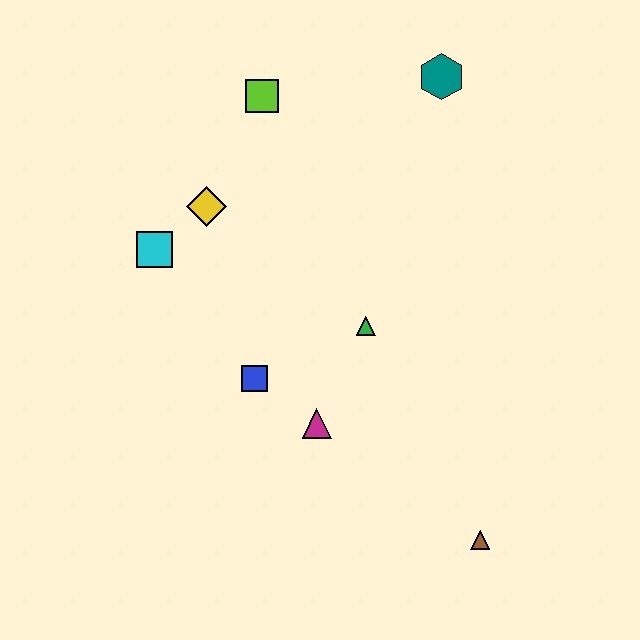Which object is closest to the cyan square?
The yellow diamond is closest to the cyan square.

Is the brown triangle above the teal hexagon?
No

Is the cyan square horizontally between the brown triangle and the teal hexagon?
No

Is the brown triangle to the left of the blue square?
No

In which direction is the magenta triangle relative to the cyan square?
The magenta triangle is below the cyan square.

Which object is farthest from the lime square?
The brown triangle is farthest from the lime square.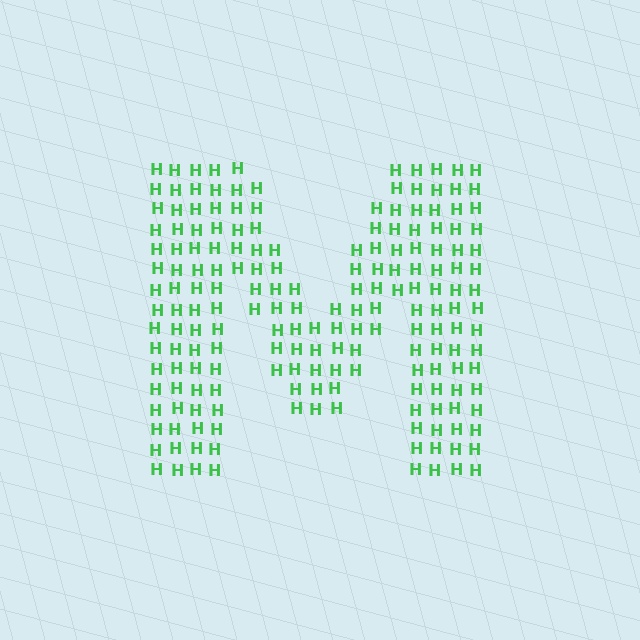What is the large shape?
The large shape is the letter M.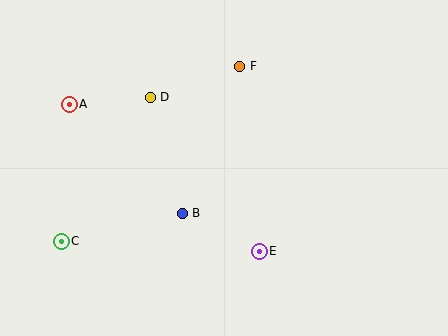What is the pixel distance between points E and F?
The distance between E and F is 186 pixels.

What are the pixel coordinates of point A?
Point A is at (69, 104).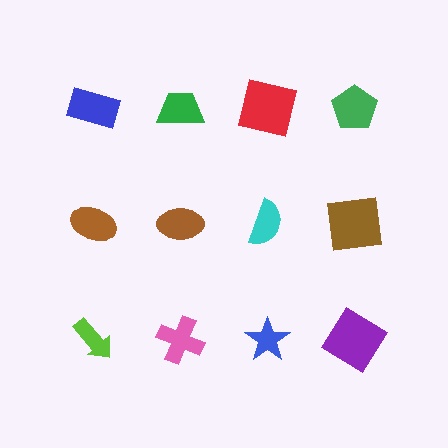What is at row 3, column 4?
A purple diamond.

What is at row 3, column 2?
A pink cross.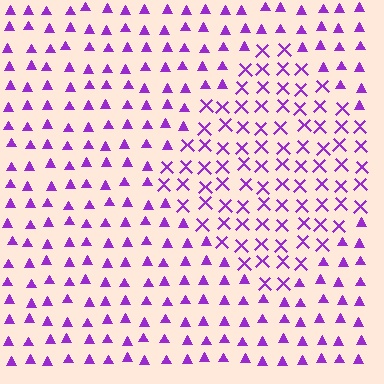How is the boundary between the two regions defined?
The boundary is defined by a change in element shape: X marks inside vs. triangles outside. All elements share the same color and spacing.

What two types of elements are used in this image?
The image uses X marks inside the diamond region and triangles outside it.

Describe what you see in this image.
The image is filled with small purple elements arranged in a uniform grid. A diamond-shaped region contains X marks, while the surrounding area contains triangles. The boundary is defined purely by the change in element shape.